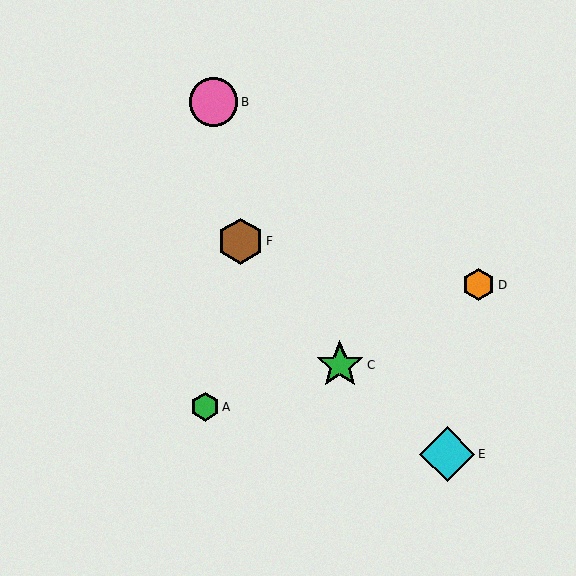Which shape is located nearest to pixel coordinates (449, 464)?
The cyan diamond (labeled E) at (447, 454) is nearest to that location.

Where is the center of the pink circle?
The center of the pink circle is at (213, 102).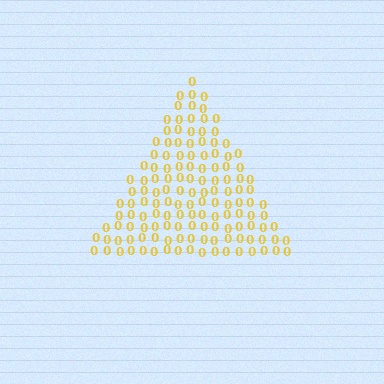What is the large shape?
The large shape is a triangle.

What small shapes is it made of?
It is made of small digit 0's.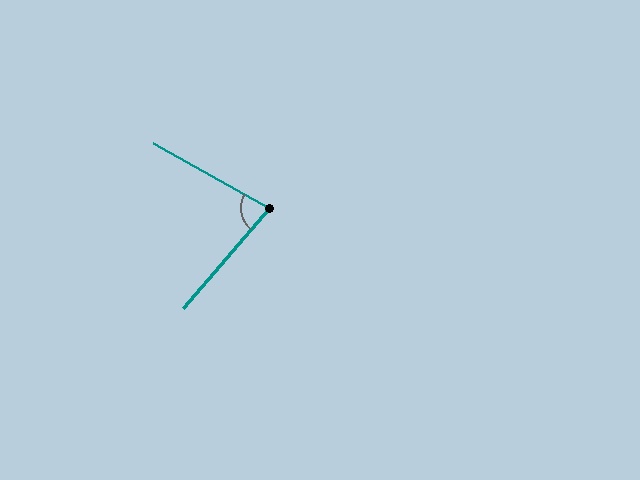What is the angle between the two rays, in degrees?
Approximately 78 degrees.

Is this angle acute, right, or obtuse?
It is acute.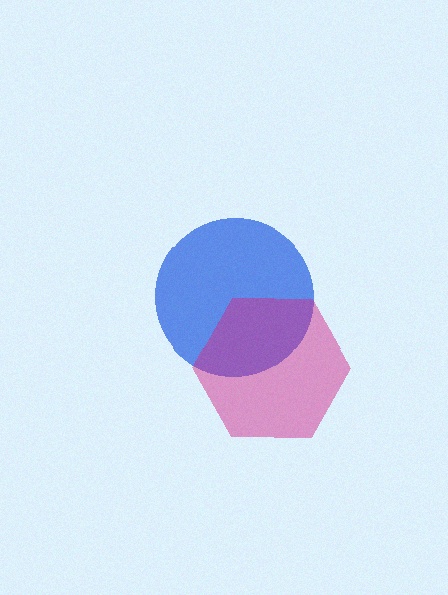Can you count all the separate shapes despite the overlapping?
Yes, there are 2 separate shapes.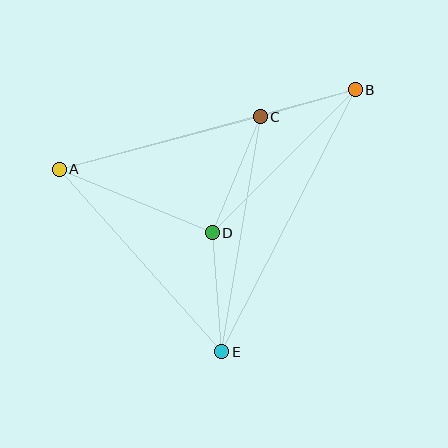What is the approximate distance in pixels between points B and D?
The distance between B and D is approximately 202 pixels.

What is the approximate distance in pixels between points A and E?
The distance between A and E is approximately 244 pixels.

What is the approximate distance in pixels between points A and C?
The distance between A and C is approximately 208 pixels.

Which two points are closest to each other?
Points B and C are closest to each other.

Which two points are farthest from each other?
Points A and B are farthest from each other.